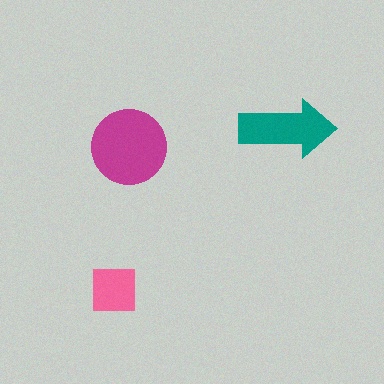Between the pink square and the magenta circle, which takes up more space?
The magenta circle.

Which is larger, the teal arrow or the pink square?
The teal arrow.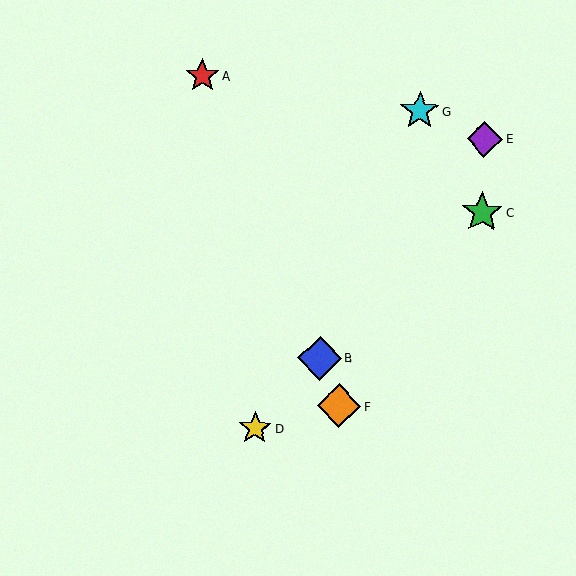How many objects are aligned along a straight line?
3 objects (A, B, F) are aligned along a straight line.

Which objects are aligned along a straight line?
Objects A, B, F are aligned along a straight line.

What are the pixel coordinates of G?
Object G is at (420, 111).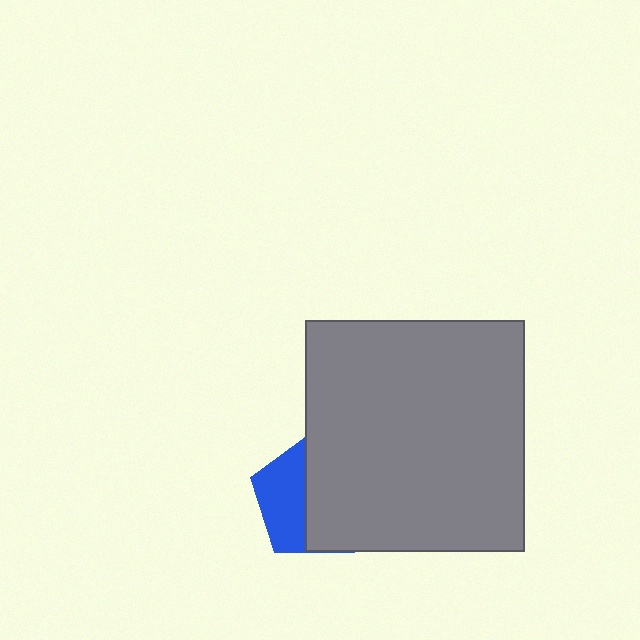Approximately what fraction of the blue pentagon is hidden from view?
Roughly 59% of the blue pentagon is hidden behind the gray rectangle.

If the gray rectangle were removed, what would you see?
You would see the complete blue pentagon.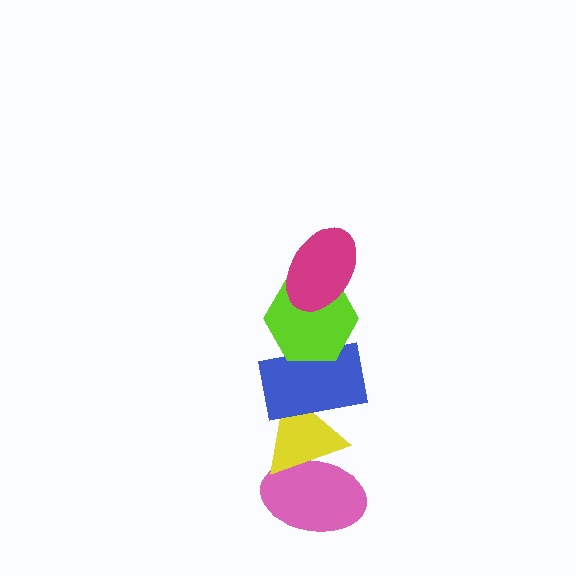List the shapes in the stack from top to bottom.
From top to bottom: the magenta ellipse, the lime hexagon, the blue rectangle, the yellow triangle, the pink ellipse.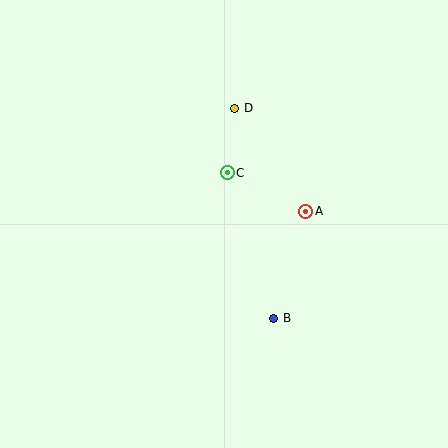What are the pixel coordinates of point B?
Point B is at (274, 318).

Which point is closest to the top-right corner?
Point D is closest to the top-right corner.